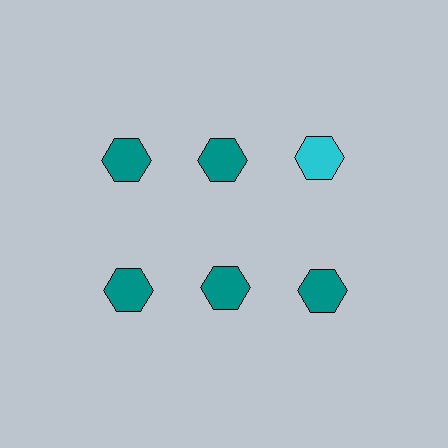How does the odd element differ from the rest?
It has a different color: cyan instead of teal.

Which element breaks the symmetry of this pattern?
The cyan hexagon in the top row, center column breaks the symmetry. All other shapes are teal hexagons.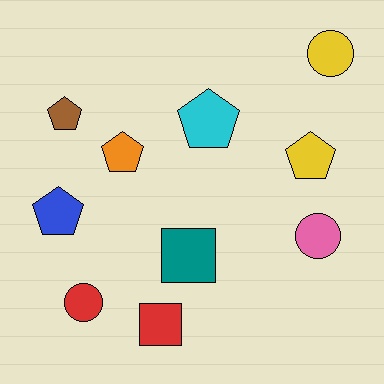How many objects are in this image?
There are 10 objects.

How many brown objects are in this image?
There is 1 brown object.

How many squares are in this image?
There are 2 squares.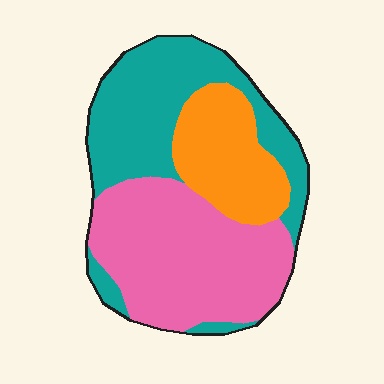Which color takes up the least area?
Orange, at roughly 20%.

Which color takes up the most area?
Pink, at roughly 45%.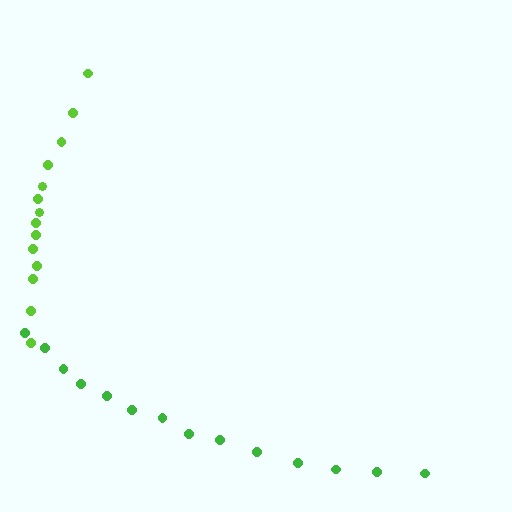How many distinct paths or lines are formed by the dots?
There are 2 distinct paths.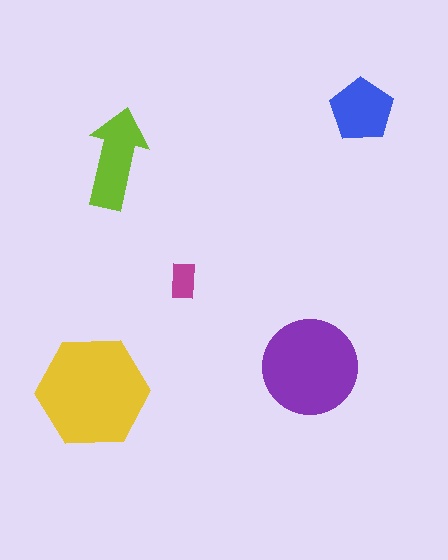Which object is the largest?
The yellow hexagon.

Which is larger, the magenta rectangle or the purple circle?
The purple circle.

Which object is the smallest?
The magenta rectangle.